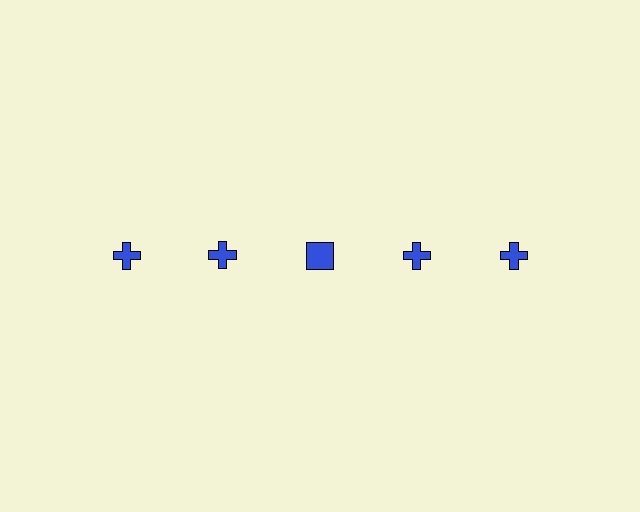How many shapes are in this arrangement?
There are 5 shapes arranged in a grid pattern.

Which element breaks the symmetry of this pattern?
The blue square in the top row, center column breaks the symmetry. All other shapes are blue crosses.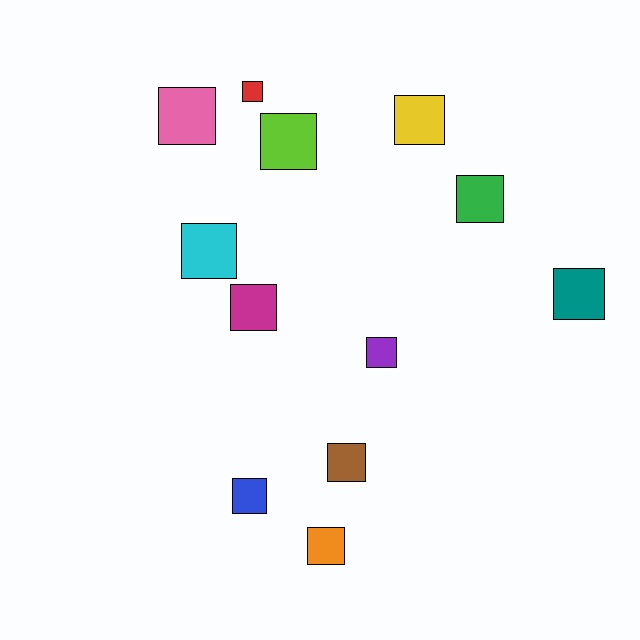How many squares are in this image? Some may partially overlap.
There are 12 squares.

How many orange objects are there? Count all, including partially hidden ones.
There is 1 orange object.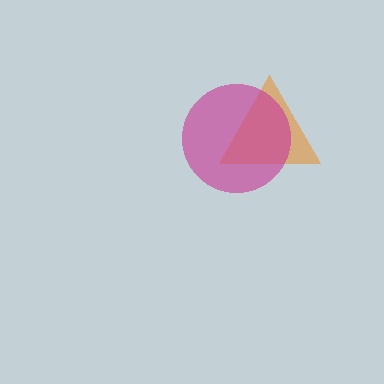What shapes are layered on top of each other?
The layered shapes are: an orange triangle, a magenta circle.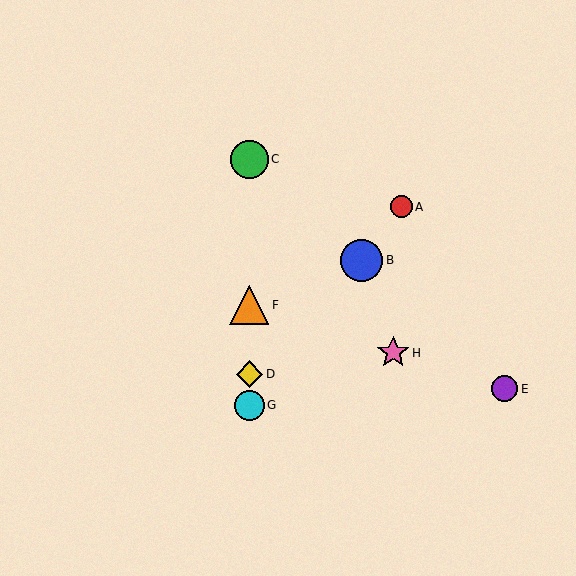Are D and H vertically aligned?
No, D is at x≈249 and H is at x≈393.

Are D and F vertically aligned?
Yes, both are at x≈249.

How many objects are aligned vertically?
4 objects (C, D, F, G) are aligned vertically.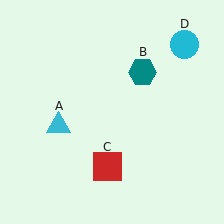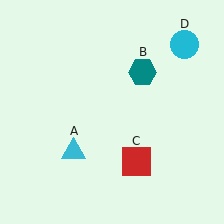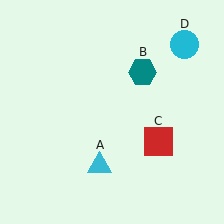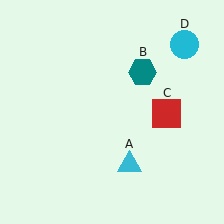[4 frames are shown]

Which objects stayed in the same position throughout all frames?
Teal hexagon (object B) and cyan circle (object D) remained stationary.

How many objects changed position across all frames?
2 objects changed position: cyan triangle (object A), red square (object C).